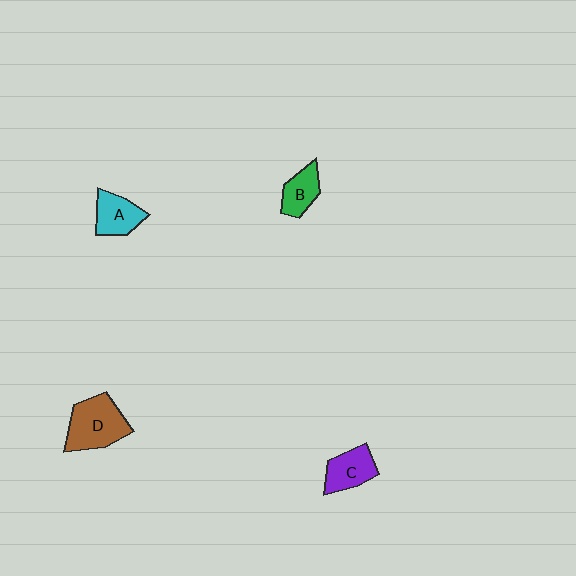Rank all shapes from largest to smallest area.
From largest to smallest: D (brown), C (purple), A (cyan), B (green).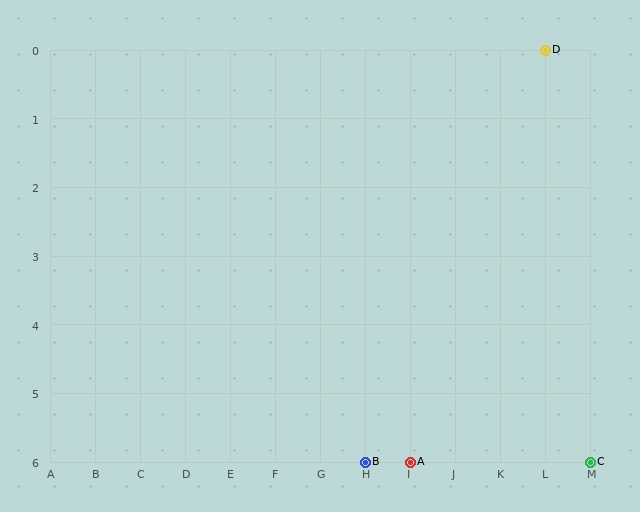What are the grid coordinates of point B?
Point B is at grid coordinates (H, 6).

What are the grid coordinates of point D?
Point D is at grid coordinates (L, 0).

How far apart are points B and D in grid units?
Points B and D are 4 columns and 6 rows apart (about 7.2 grid units diagonally).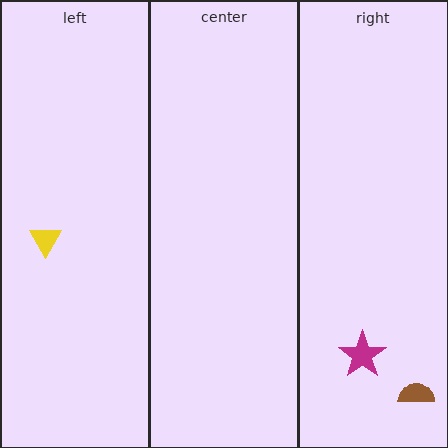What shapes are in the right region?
The magenta star, the brown semicircle.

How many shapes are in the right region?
2.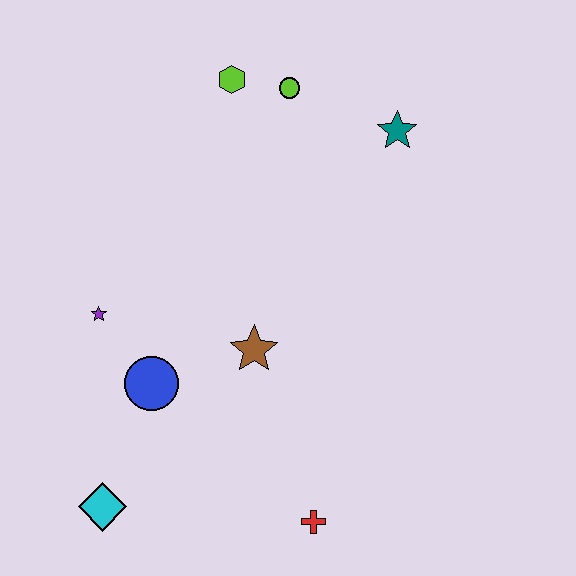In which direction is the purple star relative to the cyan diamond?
The purple star is above the cyan diamond.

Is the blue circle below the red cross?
No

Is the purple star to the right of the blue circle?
No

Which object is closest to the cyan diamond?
The blue circle is closest to the cyan diamond.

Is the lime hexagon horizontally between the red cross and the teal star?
No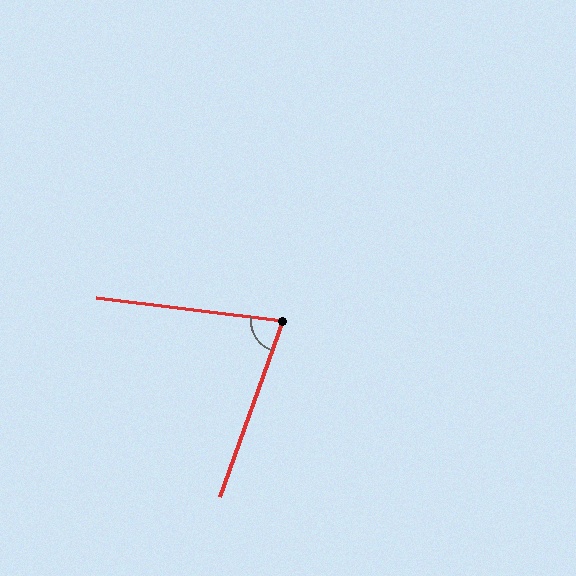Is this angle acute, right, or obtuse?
It is acute.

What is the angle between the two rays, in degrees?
Approximately 77 degrees.